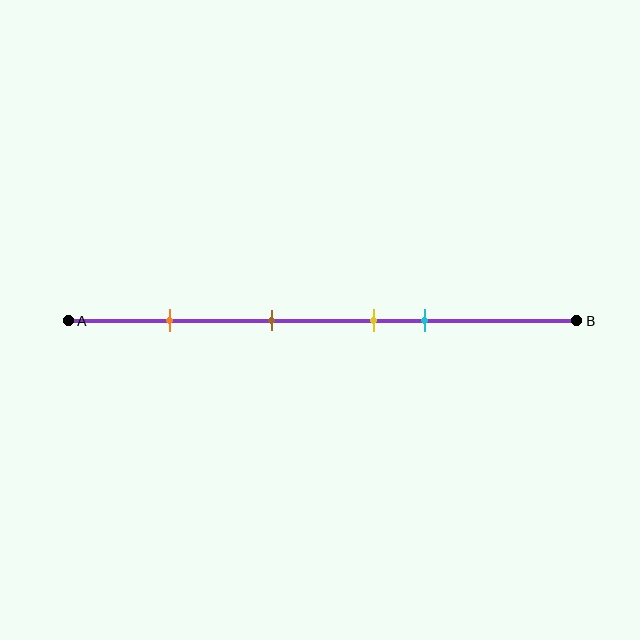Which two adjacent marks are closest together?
The yellow and cyan marks are the closest adjacent pair.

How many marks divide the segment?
There are 4 marks dividing the segment.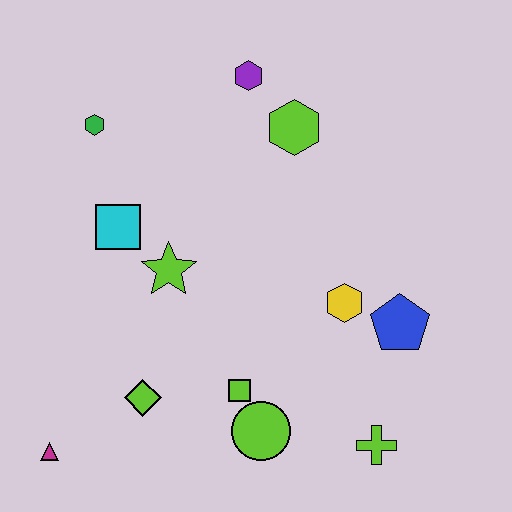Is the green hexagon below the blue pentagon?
No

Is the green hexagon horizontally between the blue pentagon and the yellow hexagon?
No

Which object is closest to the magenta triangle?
The lime diamond is closest to the magenta triangle.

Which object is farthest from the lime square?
The purple hexagon is farthest from the lime square.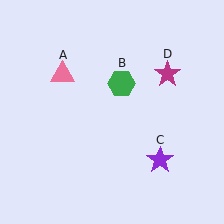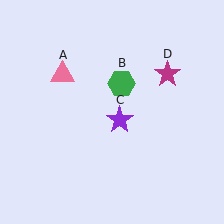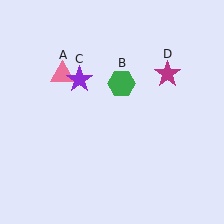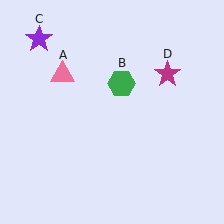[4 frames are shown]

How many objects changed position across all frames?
1 object changed position: purple star (object C).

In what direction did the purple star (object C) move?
The purple star (object C) moved up and to the left.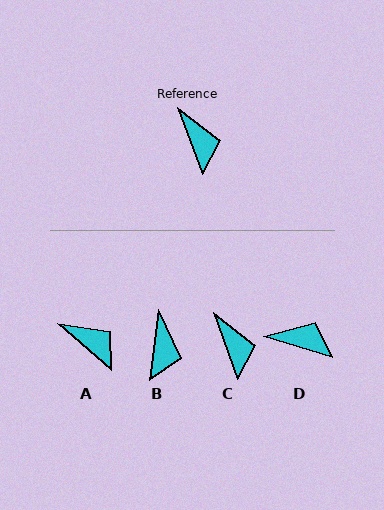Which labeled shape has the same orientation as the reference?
C.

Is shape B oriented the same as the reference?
No, it is off by about 27 degrees.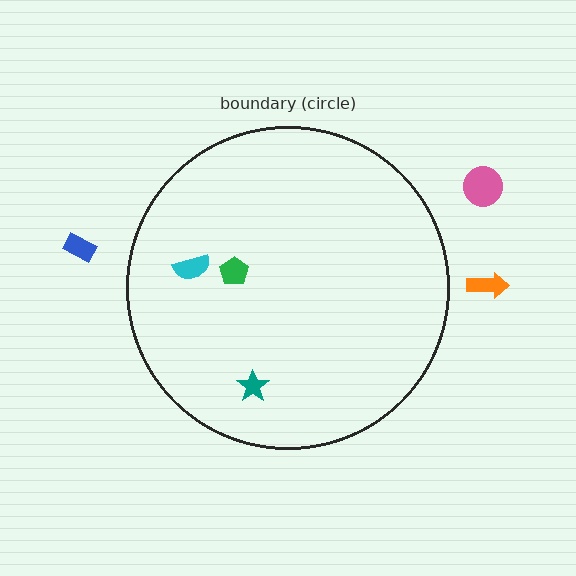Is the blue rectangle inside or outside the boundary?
Outside.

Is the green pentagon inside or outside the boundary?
Inside.